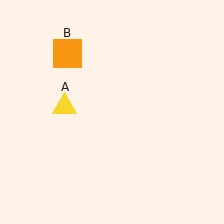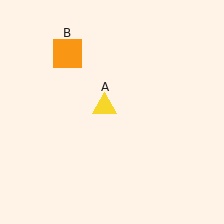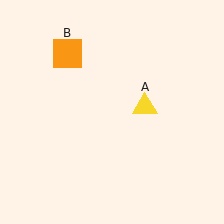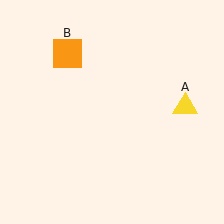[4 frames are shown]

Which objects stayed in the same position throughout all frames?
Orange square (object B) remained stationary.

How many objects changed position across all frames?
1 object changed position: yellow triangle (object A).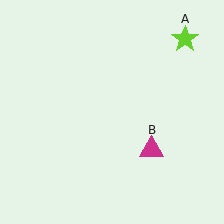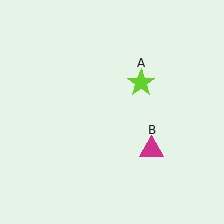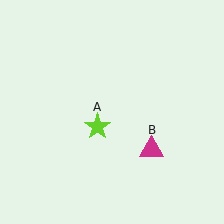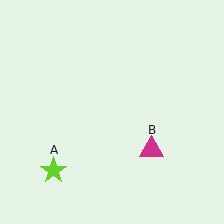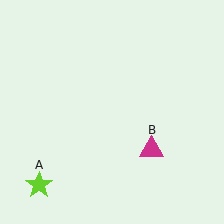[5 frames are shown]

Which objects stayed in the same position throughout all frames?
Magenta triangle (object B) remained stationary.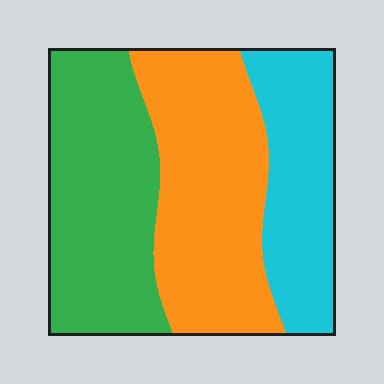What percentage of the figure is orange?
Orange takes up between a quarter and a half of the figure.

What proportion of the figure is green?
Green covers 37% of the figure.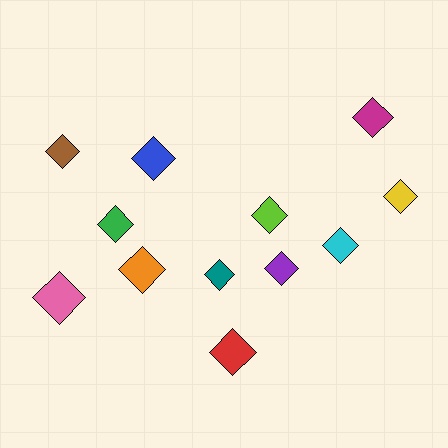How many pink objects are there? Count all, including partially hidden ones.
There is 1 pink object.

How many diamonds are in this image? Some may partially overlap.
There are 12 diamonds.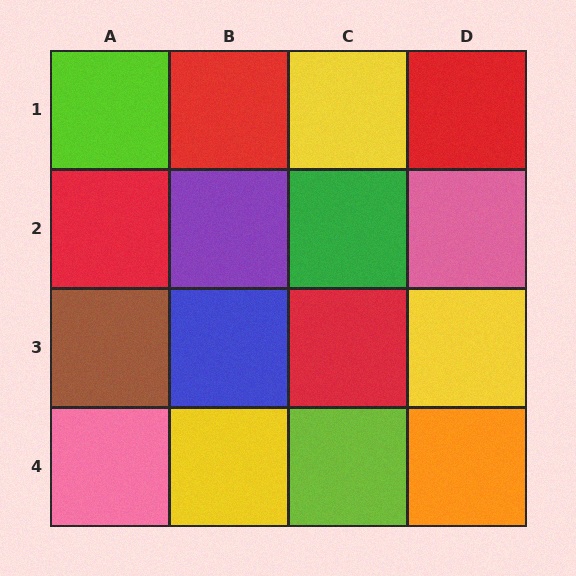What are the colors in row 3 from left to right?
Brown, blue, red, yellow.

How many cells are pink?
2 cells are pink.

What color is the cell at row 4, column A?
Pink.